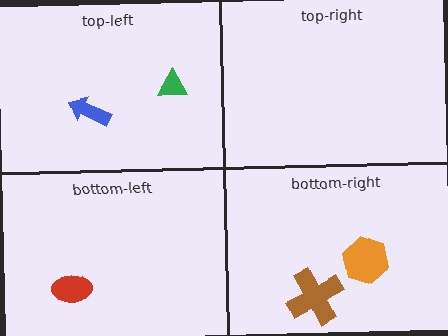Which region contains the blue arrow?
The top-left region.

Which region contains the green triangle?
The top-left region.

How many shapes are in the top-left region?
2.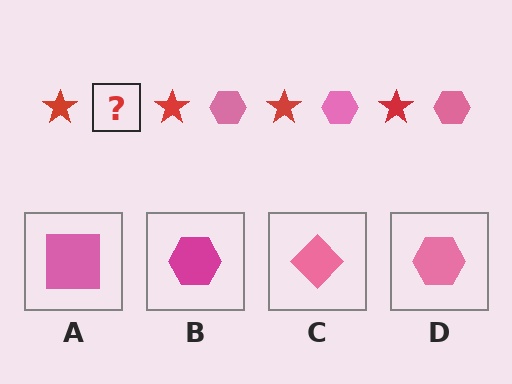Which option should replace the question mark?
Option D.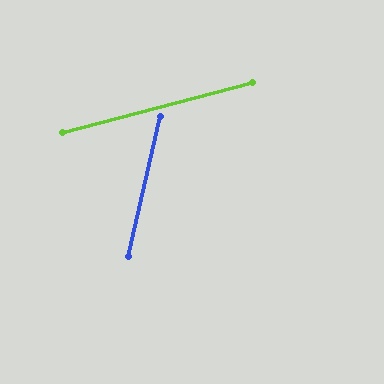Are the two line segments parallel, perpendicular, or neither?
Neither parallel nor perpendicular — they differ by about 62°.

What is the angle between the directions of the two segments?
Approximately 62 degrees.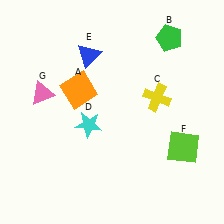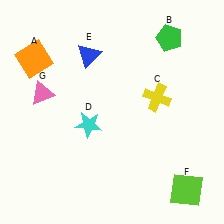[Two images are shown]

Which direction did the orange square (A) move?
The orange square (A) moved left.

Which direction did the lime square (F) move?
The lime square (F) moved down.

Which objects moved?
The objects that moved are: the orange square (A), the lime square (F).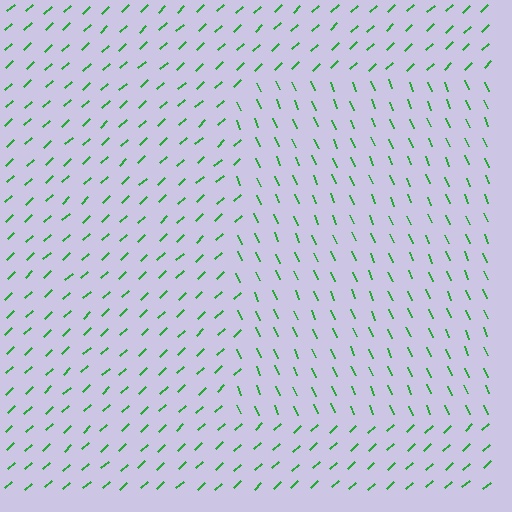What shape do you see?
I see a rectangle.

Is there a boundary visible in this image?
Yes, there is a texture boundary formed by a change in line orientation.